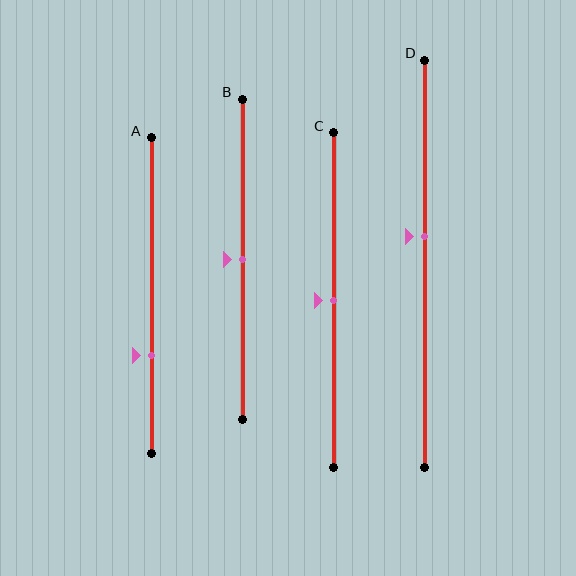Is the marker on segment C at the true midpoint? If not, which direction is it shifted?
Yes, the marker on segment C is at the true midpoint.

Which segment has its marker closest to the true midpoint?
Segment B has its marker closest to the true midpoint.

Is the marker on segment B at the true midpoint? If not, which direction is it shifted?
Yes, the marker on segment B is at the true midpoint.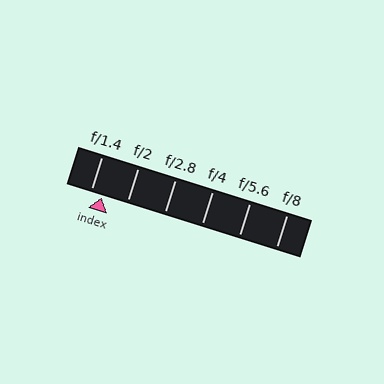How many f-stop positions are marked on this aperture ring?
There are 6 f-stop positions marked.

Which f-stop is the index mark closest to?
The index mark is closest to f/1.4.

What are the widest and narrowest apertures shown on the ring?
The widest aperture shown is f/1.4 and the narrowest is f/8.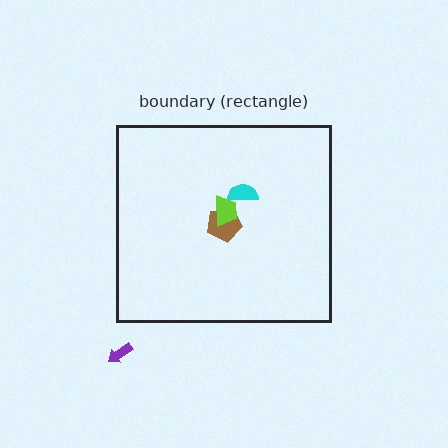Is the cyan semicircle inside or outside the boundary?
Inside.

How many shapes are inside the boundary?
3 inside, 1 outside.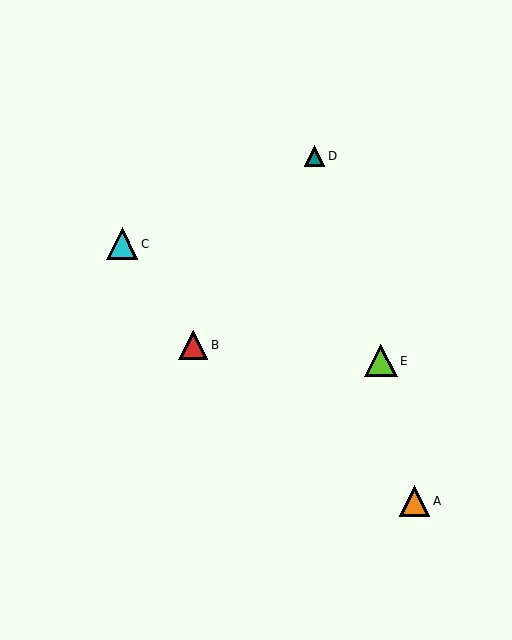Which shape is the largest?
The lime triangle (labeled E) is the largest.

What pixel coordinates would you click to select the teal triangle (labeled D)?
Click at (315, 156) to select the teal triangle D.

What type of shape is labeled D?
Shape D is a teal triangle.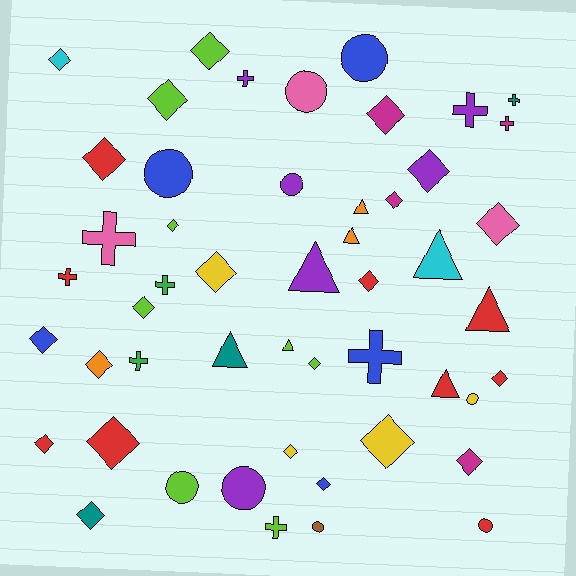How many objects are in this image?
There are 50 objects.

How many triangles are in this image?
There are 8 triangles.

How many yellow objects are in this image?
There are 4 yellow objects.